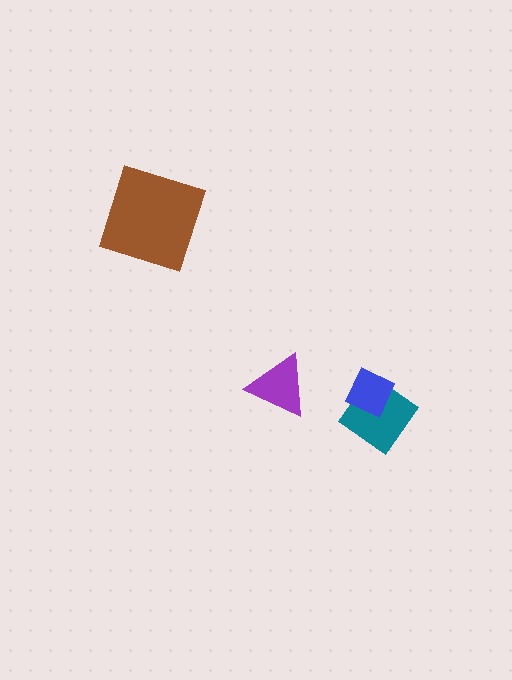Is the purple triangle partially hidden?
No, no other shape covers it.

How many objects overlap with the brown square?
0 objects overlap with the brown square.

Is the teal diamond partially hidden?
Yes, it is partially covered by another shape.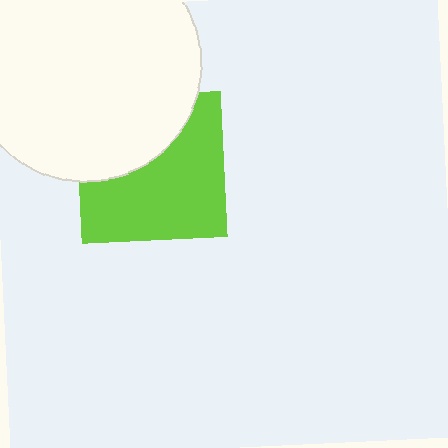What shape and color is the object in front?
The object in front is a white circle.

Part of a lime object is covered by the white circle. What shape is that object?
It is a square.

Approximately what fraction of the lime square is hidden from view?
Roughly 37% of the lime square is hidden behind the white circle.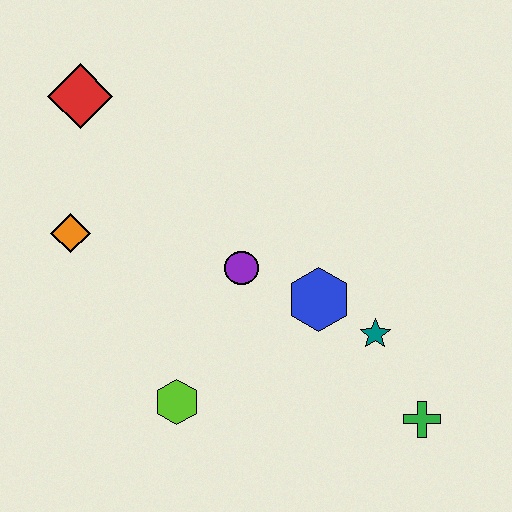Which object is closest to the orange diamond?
The red diamond is closest to the orange diamond.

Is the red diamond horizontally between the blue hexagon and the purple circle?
No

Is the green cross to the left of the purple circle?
No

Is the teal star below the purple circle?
Yes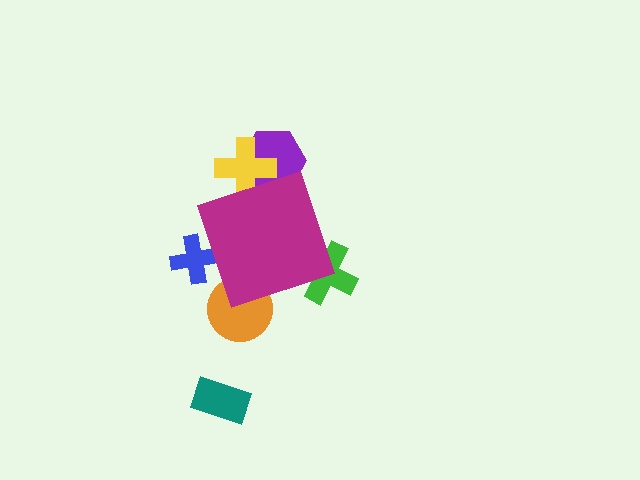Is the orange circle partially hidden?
Yes, the orange circle is partially hidden behind the magenta diamond.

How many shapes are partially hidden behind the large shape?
5 shapes are partially hidden.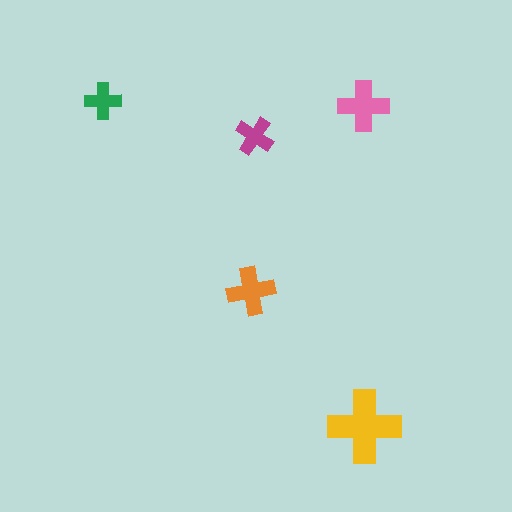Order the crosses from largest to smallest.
the yellow one, the pink one, the orange one, the magenta one, the green one.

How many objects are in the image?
There are 5 objects in the image.